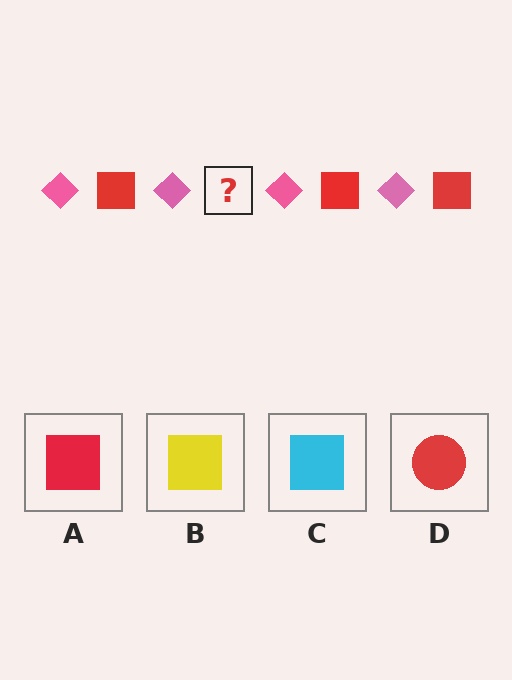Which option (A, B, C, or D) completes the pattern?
A.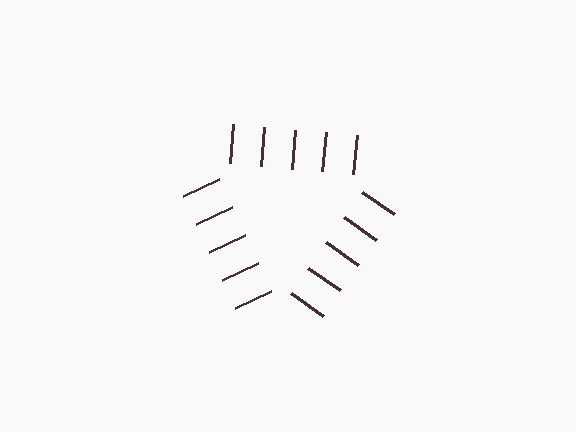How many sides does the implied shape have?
3 sides — the line-ends trace a triangle.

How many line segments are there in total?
15 — 5 along each of the 3 edges.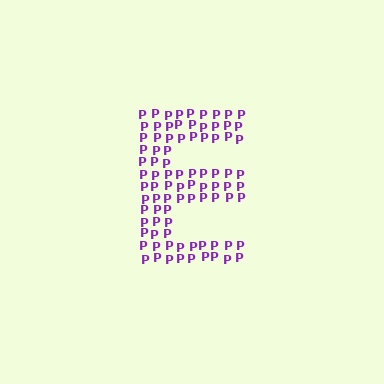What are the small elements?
The small elements are letter P's.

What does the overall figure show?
The overall figure shows the letter E.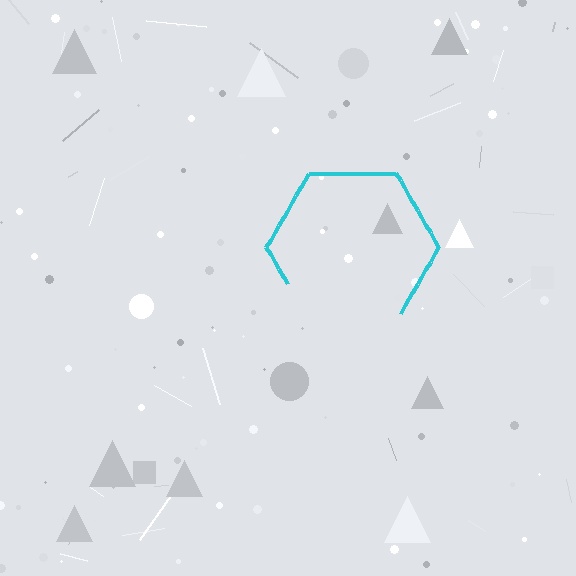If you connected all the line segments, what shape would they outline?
They would outline a hexagon.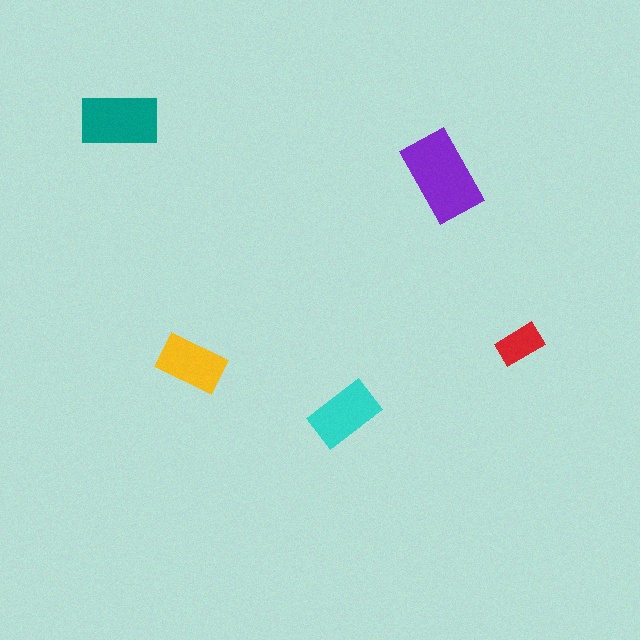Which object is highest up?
The teal rectangle is topmost.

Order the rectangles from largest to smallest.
the purple one, the teal one, the cyan one, the yellow one, the red one.